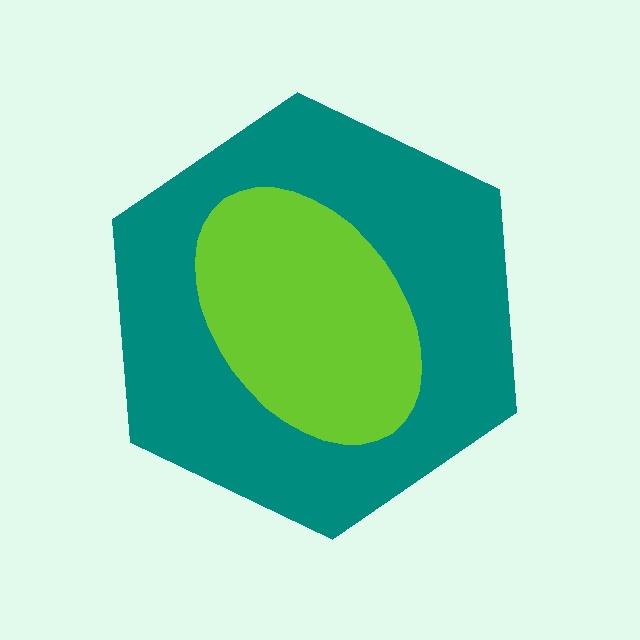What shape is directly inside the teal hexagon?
The lime ellipse.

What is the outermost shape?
The teal hexagon.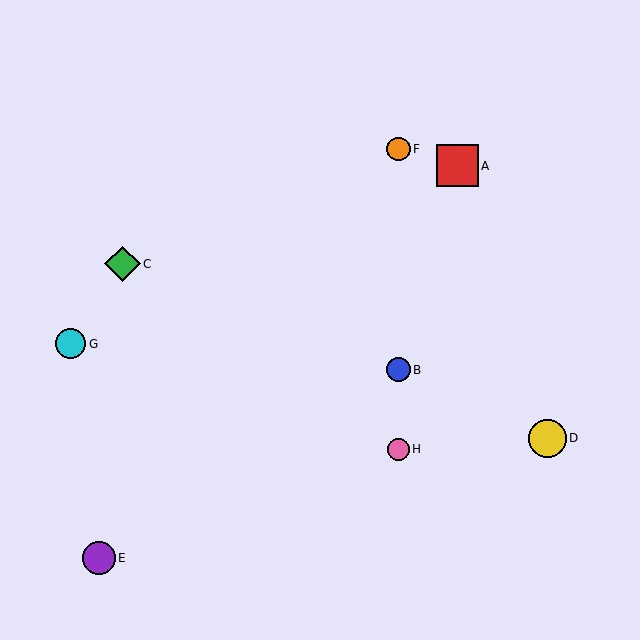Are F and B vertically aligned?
Yes, both are at x≈398.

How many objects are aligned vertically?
3 objects (B, F, H) are aligned vertically.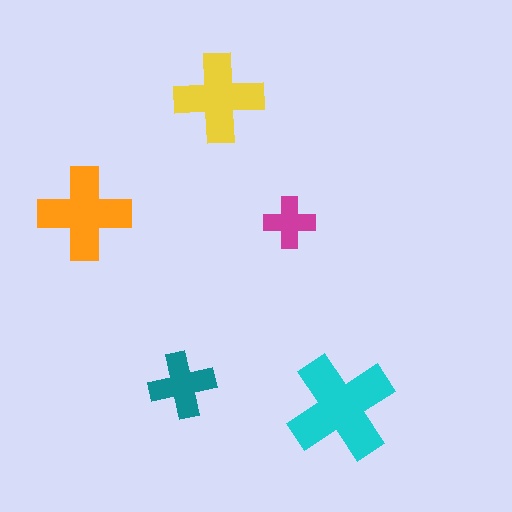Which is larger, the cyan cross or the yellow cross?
The cyan one.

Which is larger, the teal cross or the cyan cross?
The cyan one.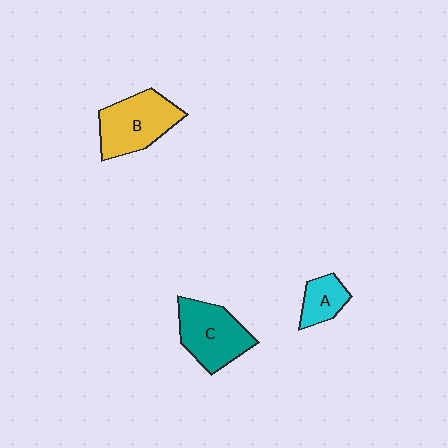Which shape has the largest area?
Shape B (yellow).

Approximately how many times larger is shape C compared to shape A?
Approximately 2.1 times.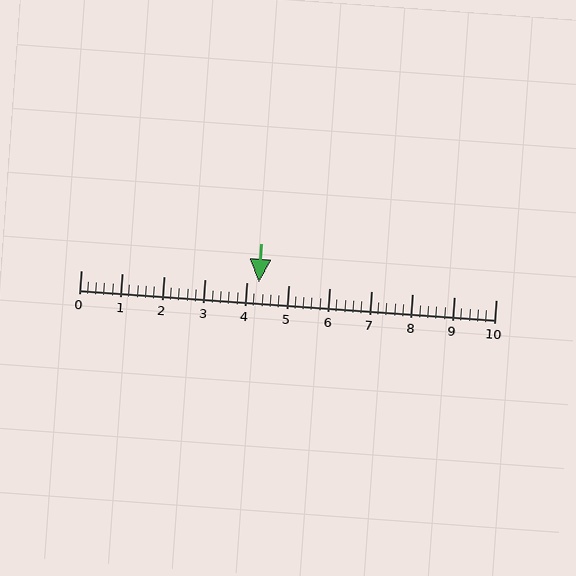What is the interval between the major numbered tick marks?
The major tick marks are spaced 1 units apart.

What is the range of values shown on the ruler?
The ruler shows values from 0 to 10.